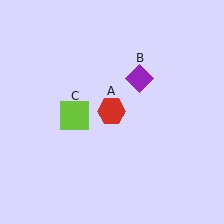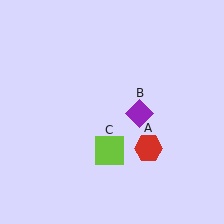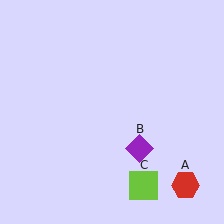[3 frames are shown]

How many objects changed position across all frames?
3 objects changed position: red hexagon (object A), purple diamond (object B), lime square (object C).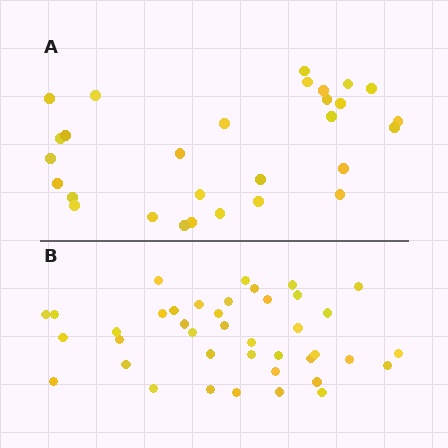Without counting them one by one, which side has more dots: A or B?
Region B (the bottom region) has more dots.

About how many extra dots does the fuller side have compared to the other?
Region B has roughly 12 or so more dots than region A.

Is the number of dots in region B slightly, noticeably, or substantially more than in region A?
Region B has noticeably more, but not dramatically so. The ratio is roughly 1.4 to 1.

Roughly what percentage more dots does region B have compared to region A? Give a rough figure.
About 40% more.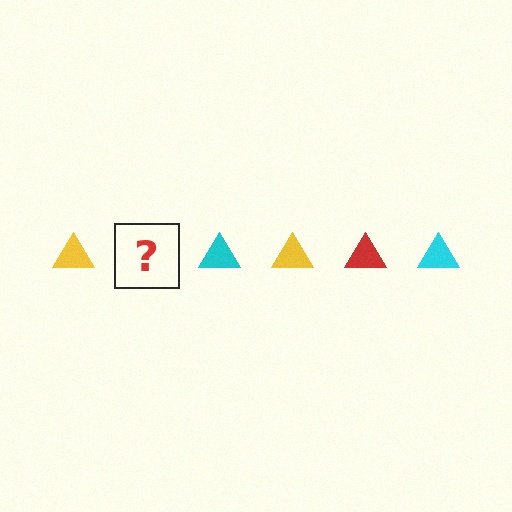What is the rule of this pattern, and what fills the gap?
The rule is that the pattern cycles through yellow, red, cyan triangles. The gap should be filled with a red triangle.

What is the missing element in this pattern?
The missing element is a red triangle.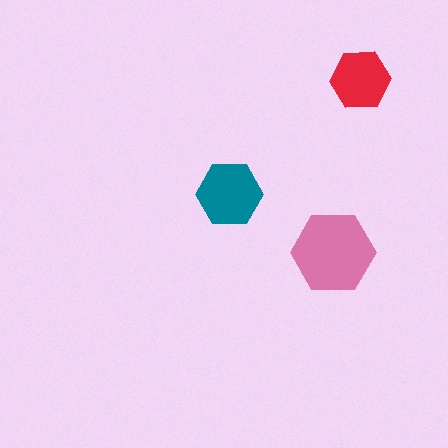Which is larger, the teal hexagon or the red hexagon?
The teal one.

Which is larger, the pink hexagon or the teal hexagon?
The pink one.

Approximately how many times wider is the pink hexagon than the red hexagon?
About 1.5 times wider.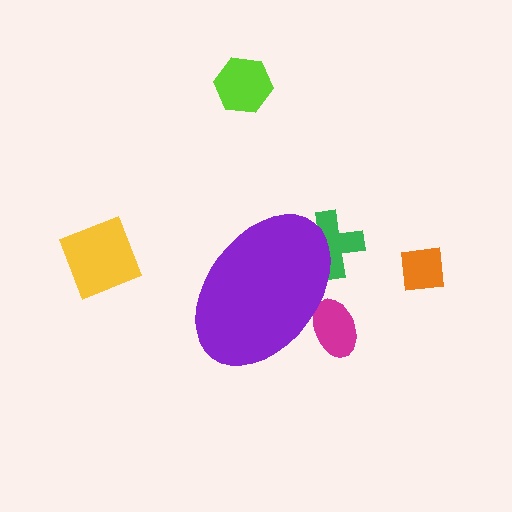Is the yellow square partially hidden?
No, the yellow square is fully visible.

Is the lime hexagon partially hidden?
No, the lime hexagon is fully visible.